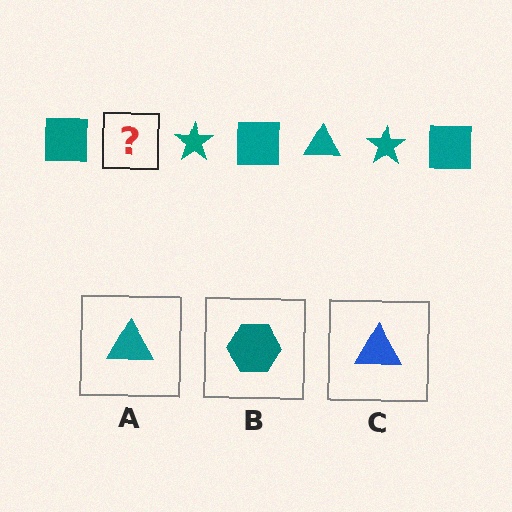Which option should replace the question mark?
Option A.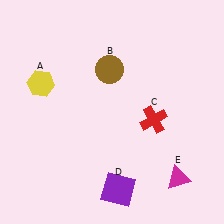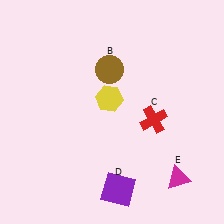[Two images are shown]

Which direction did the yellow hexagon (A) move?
The yellow hexagon (A) moved right.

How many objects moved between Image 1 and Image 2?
1 object moved between the two images.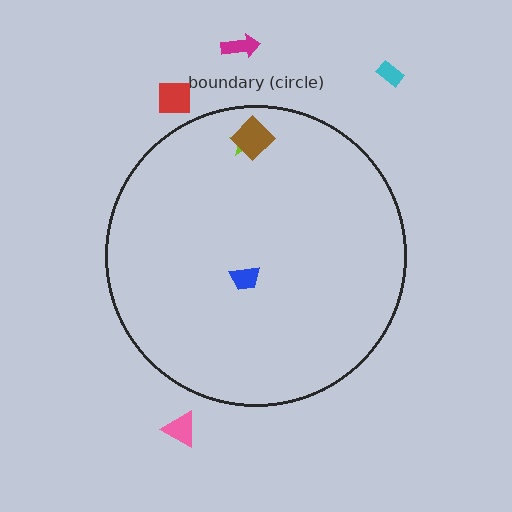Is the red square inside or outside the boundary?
Outside.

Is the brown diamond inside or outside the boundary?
Inside.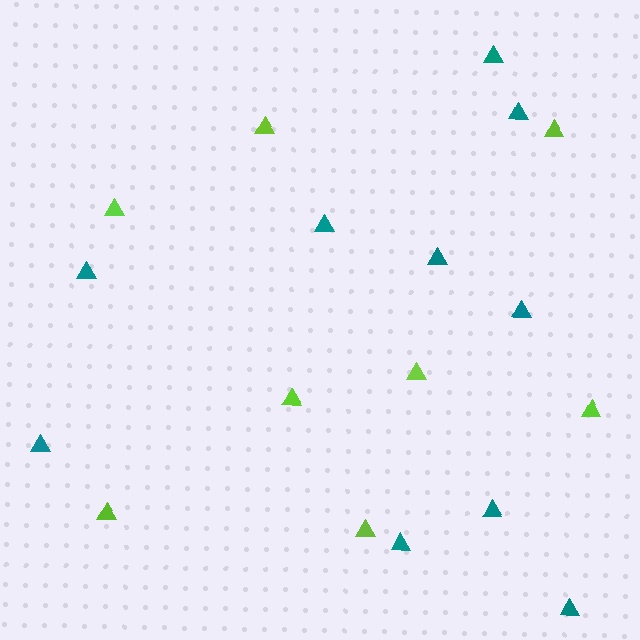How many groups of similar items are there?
There are 2 groups: one group of teal triangles (10) and one group of lime triangles (8).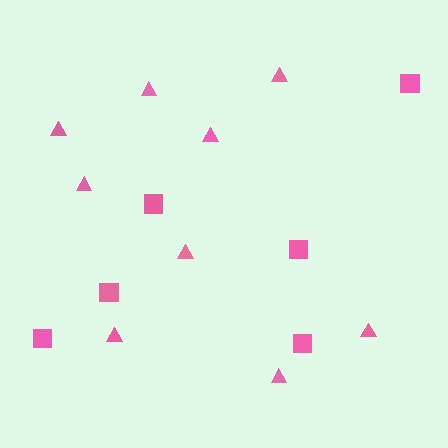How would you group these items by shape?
There are 2 groups: one group of triangles (9) and one group of squares (6).